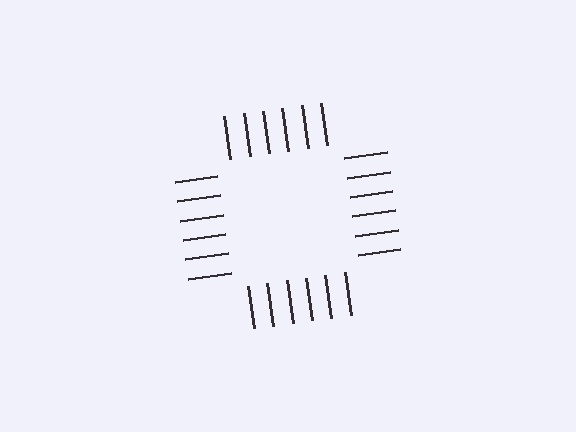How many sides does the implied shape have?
4 sides — the line-ends trace a square.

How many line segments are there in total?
24 — 6 along each of the 4 edges.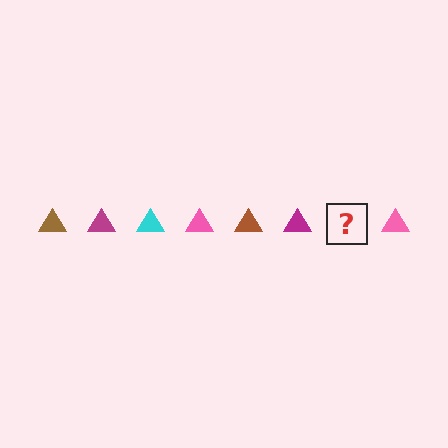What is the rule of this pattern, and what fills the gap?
The rule is that the pattern cycles through brown, magenta, cyan, pink triangles. The gap should be filled with a cyan triangle.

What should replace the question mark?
The question mark should be replaced with a cyan triangle.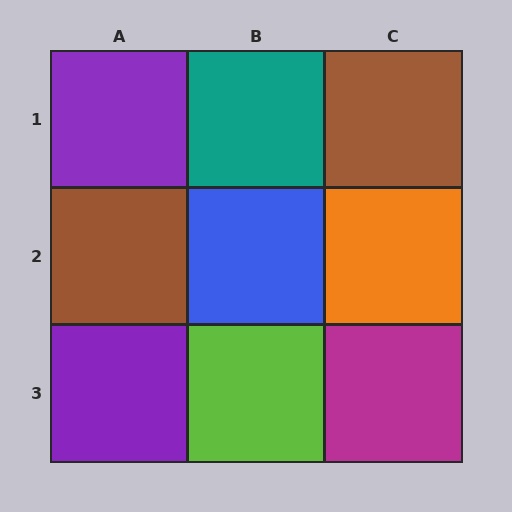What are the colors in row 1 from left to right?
Purple, teal, brown.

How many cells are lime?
1 cell is lime.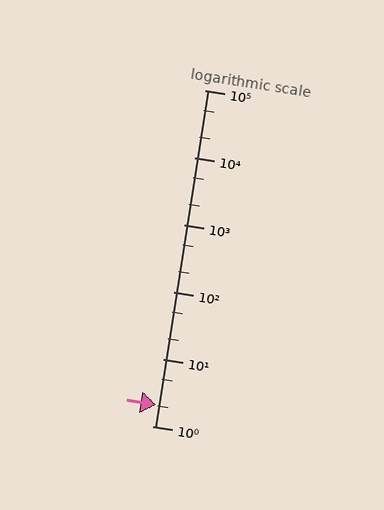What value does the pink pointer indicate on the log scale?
The pointer indicates approximately 2.1.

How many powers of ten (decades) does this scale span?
The scale spans 5 decades, from 1 to 100000.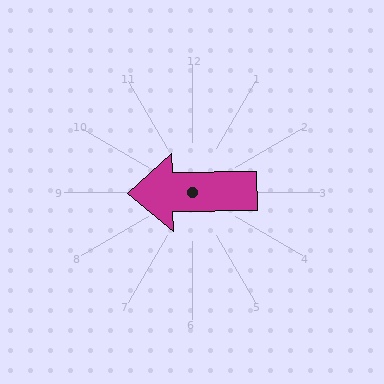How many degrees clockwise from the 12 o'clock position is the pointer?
Approximately 269 degrees.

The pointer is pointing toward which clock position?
Roughly 9 o'clock.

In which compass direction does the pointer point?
West.